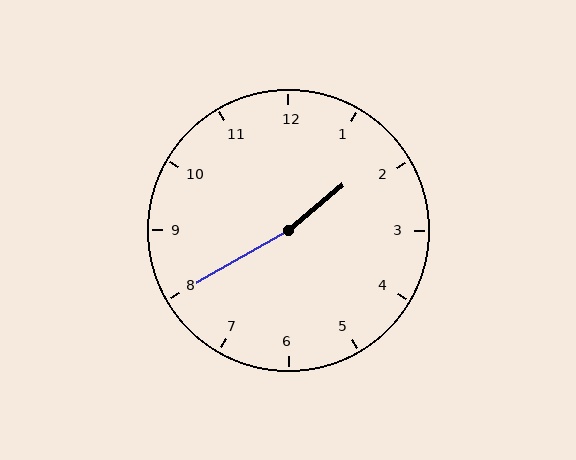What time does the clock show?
1:40.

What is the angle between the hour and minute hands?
Approximately 170 degrees.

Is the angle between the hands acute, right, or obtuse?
It is obtuse.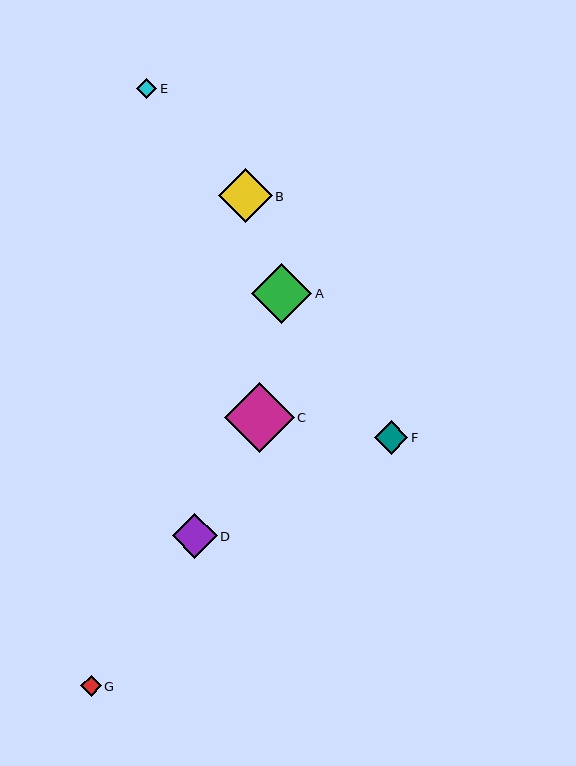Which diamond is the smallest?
Diamond G is the smallest with a size of approximately 20 pixels.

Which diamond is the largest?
Diamond C is the largest with a size of approximately 70 pixels.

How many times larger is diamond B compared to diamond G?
Diamond B is approximately 2.6 times the size of diamond G.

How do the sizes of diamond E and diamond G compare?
Diamond E and diamond G are approximately the same size.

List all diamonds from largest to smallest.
From largest to smallest: C, A, B, D, F, E, G.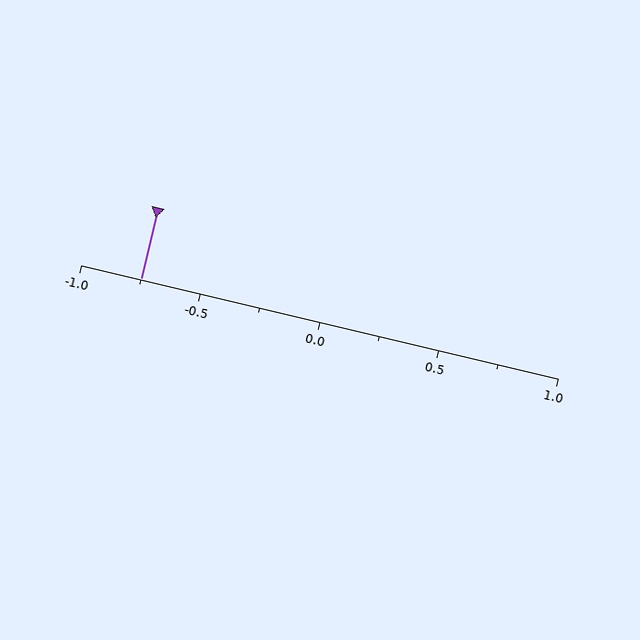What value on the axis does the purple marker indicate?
The marker indicates approximately -0.75.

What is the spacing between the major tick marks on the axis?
The major ticks are spaced 0.5 apart.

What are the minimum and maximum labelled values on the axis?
The axis runs from -1.0 to 1.0.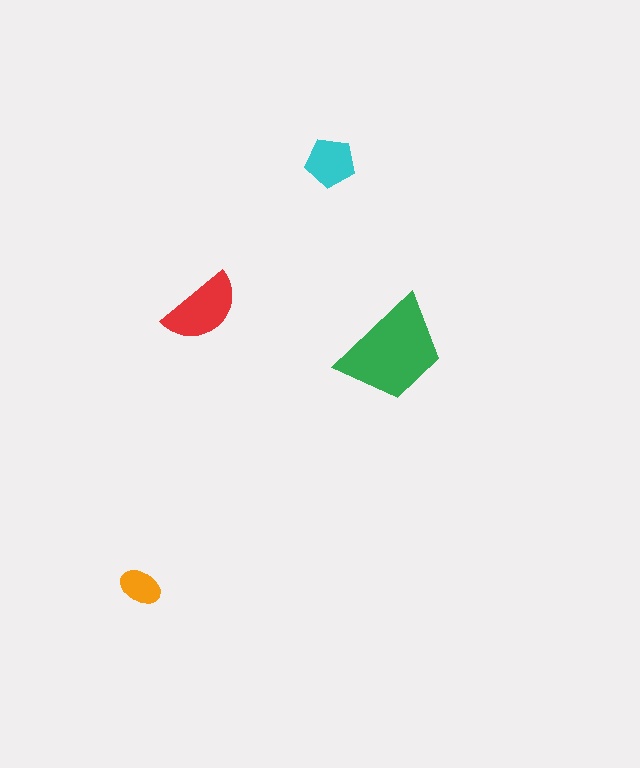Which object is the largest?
The green trapezoid.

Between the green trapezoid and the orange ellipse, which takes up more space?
The green trapezoid.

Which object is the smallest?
The orange ellipse.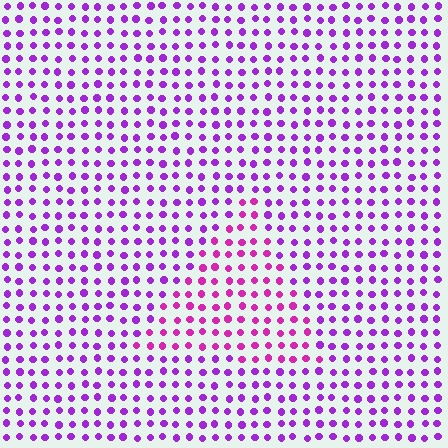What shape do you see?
I see a triangle.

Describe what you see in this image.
The image is filled with small purple elements in a uniform arrangement. A triangle-shaped region is visible where the elements are tinted to a slightly different hue, forming a subtle color boundary.